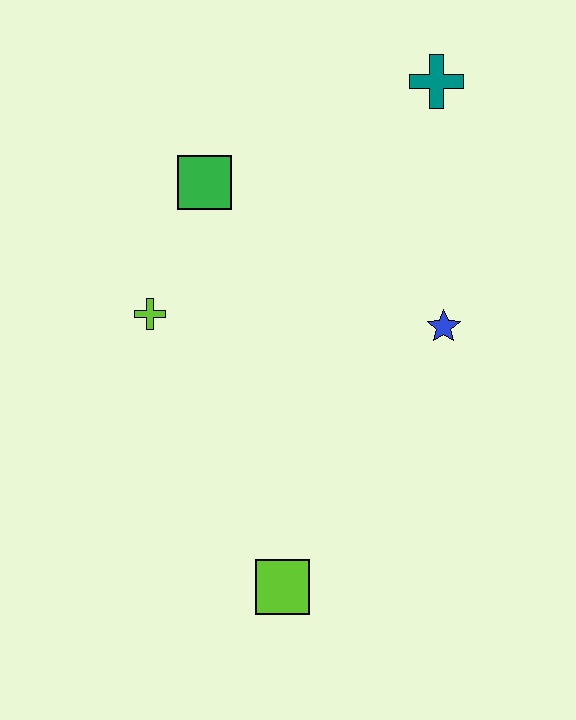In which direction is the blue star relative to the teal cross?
The blue star is below the teal cross.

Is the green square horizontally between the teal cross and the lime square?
No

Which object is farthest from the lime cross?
The teal cross is farthest from the lime cross.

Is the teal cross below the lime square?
No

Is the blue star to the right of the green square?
Yes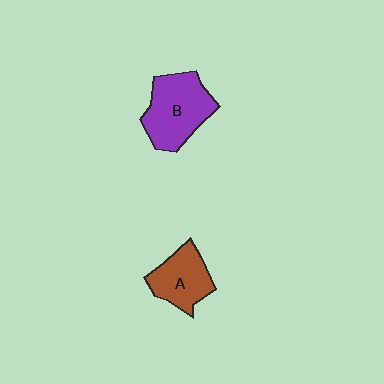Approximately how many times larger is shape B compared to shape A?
Approximately 1.4 times.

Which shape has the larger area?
Shape B (purple).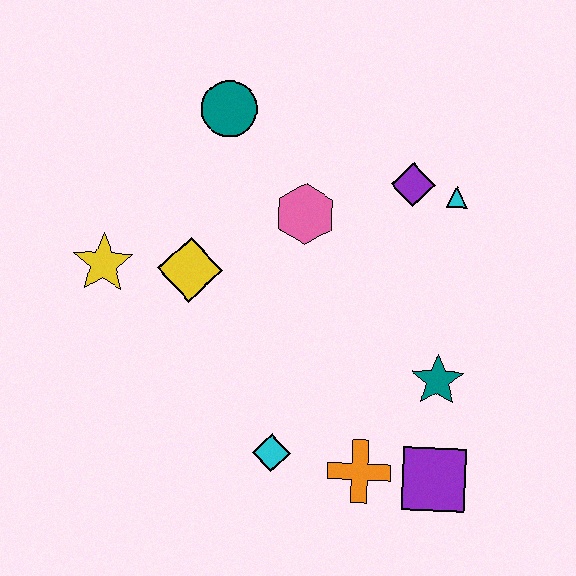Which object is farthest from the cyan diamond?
The teal circle is farthest from the cyan diamond.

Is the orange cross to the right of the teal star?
No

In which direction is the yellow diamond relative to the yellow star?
The yellow diamond is to the right of the yellow star.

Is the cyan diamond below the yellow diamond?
Yes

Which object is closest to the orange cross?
The purple square is closest to the orange cross.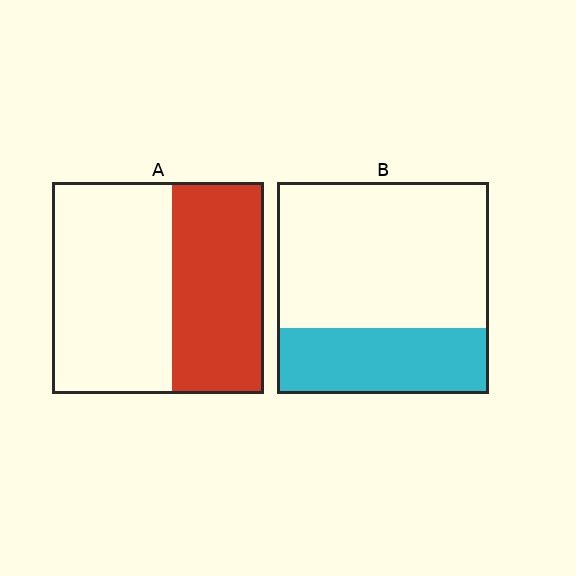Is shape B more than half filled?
No.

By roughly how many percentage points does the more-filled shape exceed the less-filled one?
By roughly 10 percentage points (A over B).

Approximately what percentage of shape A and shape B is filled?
A is approximately 45% and B is approximately 30%.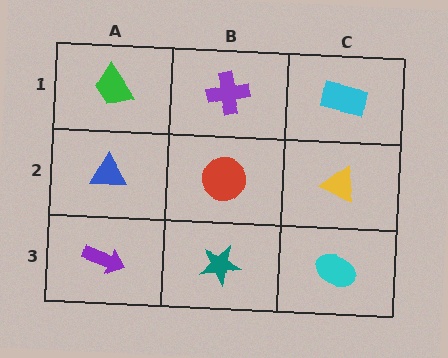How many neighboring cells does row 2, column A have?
3.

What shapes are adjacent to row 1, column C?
A yellow triangle (row 2, column C), a purple cross (row 1, column B).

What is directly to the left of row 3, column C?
A teal star.